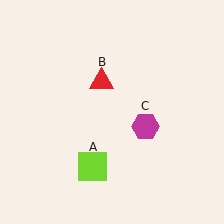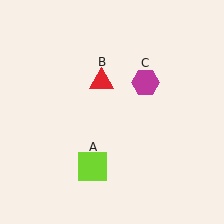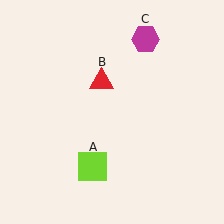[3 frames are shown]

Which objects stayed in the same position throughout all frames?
Lime square (object A) and red triangle (object B) remained stationary.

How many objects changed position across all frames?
1 object changed position: magenta hexagon (object C).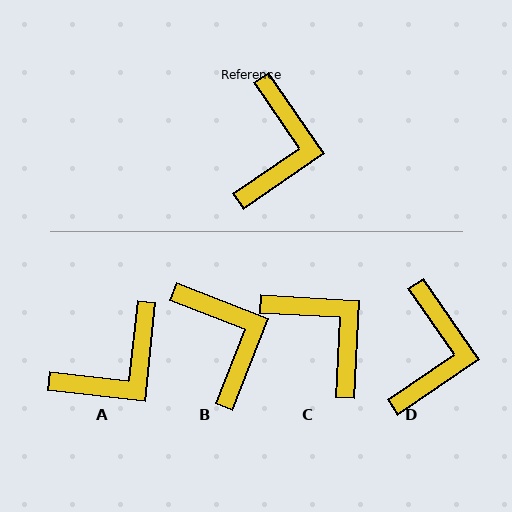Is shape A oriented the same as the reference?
No, it is off by about 41 degrees.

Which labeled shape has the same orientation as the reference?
D.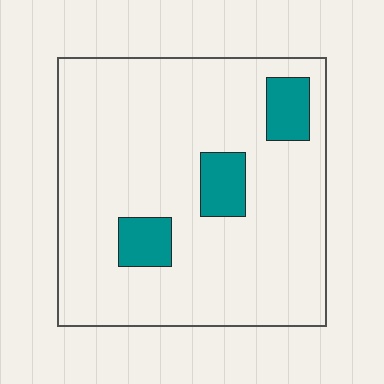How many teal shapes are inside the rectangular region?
3.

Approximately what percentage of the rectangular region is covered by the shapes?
Approximately 10%.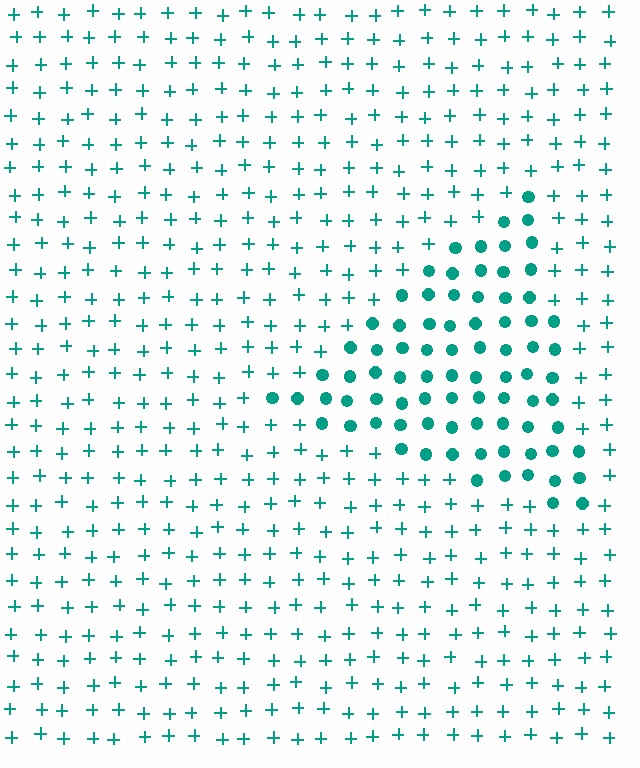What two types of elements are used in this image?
The image uses circles inside the triangle region and plus signs outside it.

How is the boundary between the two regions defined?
The boundary is defined by a change in element shape: circles inside vs. plus signs outside. All elements share the same color and spacing.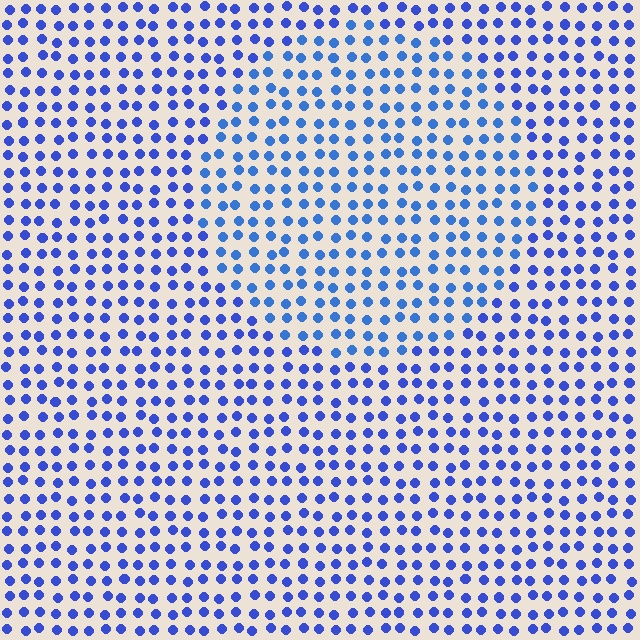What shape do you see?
I see a circle.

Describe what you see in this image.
The image is filled with small blue elements in a uniform arrangement. A circle-shaped region is visible where the elements are tinted to a slightly different hue, forming a subtle color boundary.